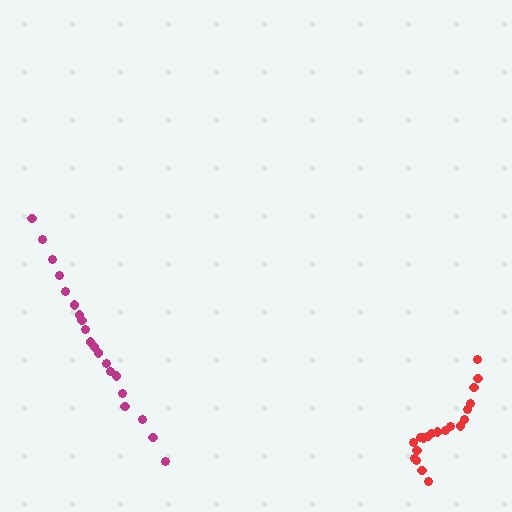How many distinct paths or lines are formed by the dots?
There are 2 distinct paths.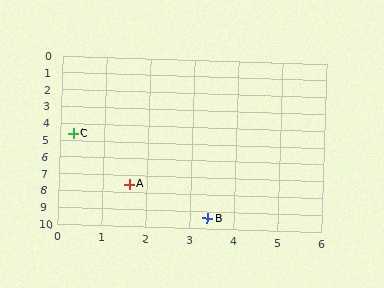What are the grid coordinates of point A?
Point A is at approximately (1.6, 7.5).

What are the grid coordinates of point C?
Point C is at approximately (0.3, 4.6).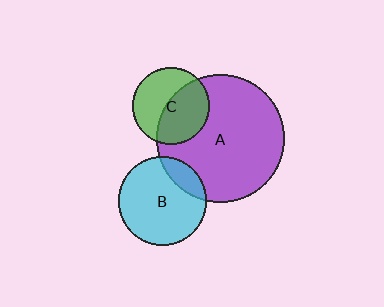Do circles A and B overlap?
Yes.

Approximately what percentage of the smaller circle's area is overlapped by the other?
Approximately 15%.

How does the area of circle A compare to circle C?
Approximately 2.8 times.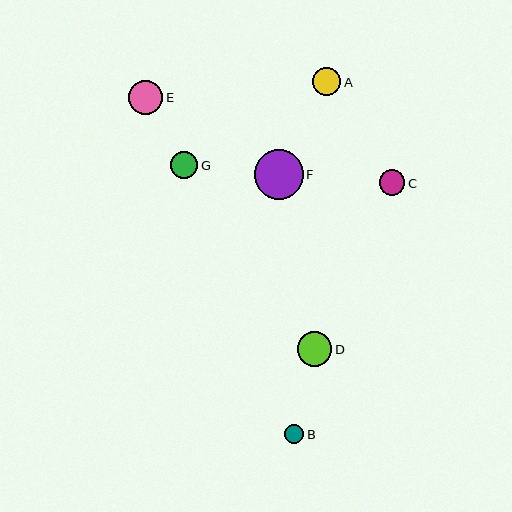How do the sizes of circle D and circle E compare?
Circle D and circle E are approximately the same size.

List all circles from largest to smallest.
From largest to smallest: F, D, E, A, G, C, B.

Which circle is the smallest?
Circle B is the smallest with a size of approximately 20 pixels.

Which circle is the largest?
Circle F is the largest with a size of approximately 49 pixels.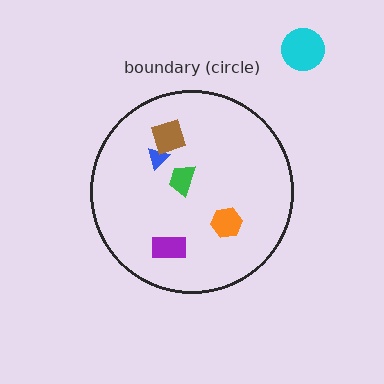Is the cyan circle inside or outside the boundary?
Outside.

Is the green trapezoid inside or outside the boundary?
Inside.